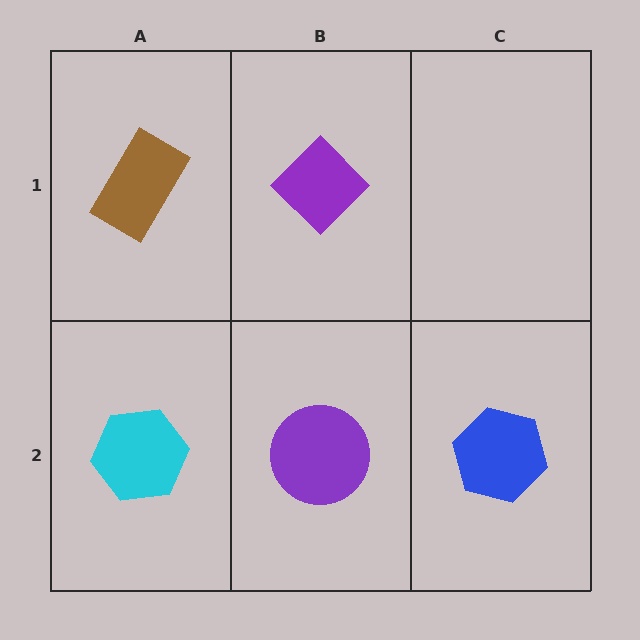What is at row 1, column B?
A purple diamond.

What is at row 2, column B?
A purple circle.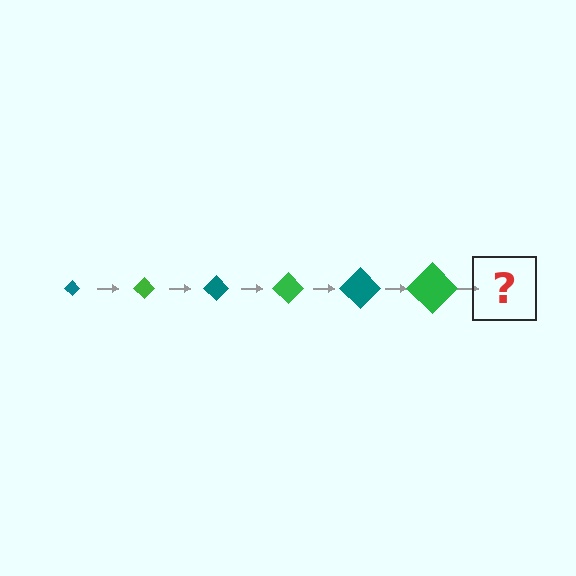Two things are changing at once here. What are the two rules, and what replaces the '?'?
The two rules are that the diamond grows larger each step and the color cycles through teal and green. The '?' should be a teal diamond, larger than the previous one.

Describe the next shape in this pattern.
It should be a teal diamond, larger than the previous one.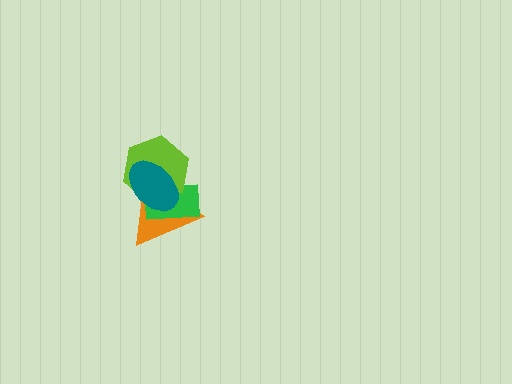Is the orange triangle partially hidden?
Yes, it is partially covered by another shape.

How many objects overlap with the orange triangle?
3 objects overlap with the orange triangle.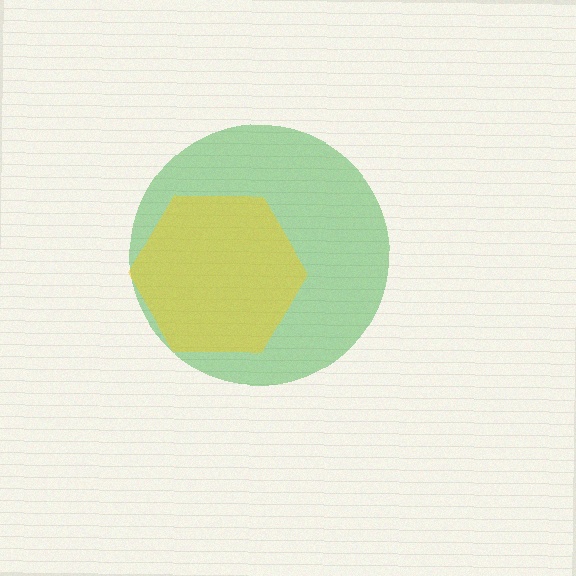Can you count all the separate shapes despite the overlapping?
Yes, there are 2 separate shapes.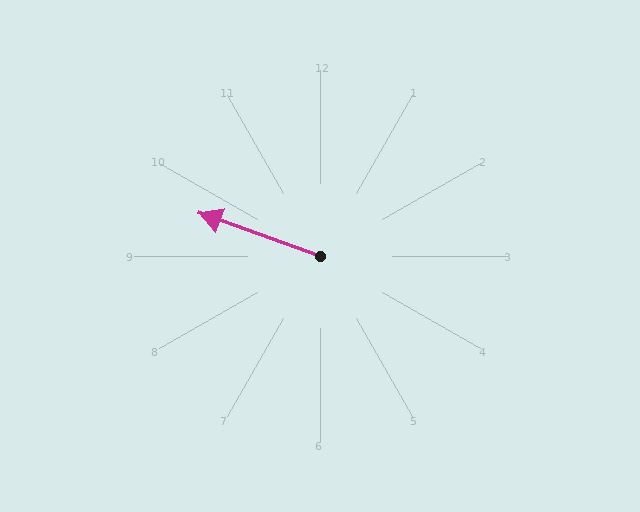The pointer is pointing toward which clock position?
Roughly 10 o'clock.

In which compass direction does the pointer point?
West.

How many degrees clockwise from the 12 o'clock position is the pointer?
Approximately 290 degrees.